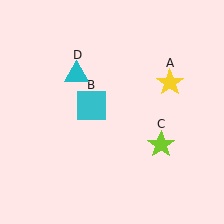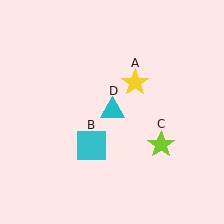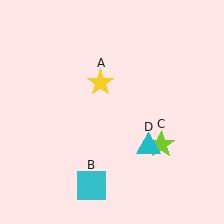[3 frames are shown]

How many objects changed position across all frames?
3 objects changed position: yellow star (object A), cyan square (object B), cyan triangle (object D).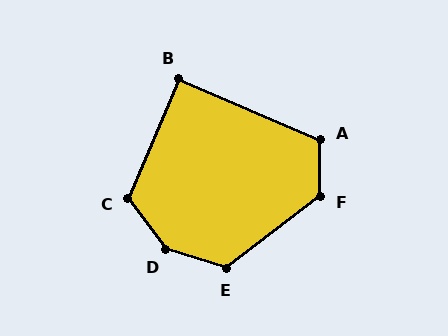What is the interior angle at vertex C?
Approximately 121 degrees (obtuse).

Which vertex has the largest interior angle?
D, at approximately 143 degrees.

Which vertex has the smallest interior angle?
B, at approximately 89 degrees.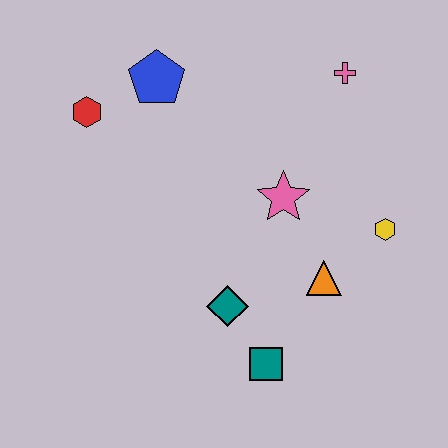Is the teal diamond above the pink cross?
No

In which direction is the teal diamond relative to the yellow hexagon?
The teal diamond is to the left of the yellow hexagon.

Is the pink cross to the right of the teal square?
Yes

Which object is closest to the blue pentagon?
The red hexagon is closest to the blue pentagon.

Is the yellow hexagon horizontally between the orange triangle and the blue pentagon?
No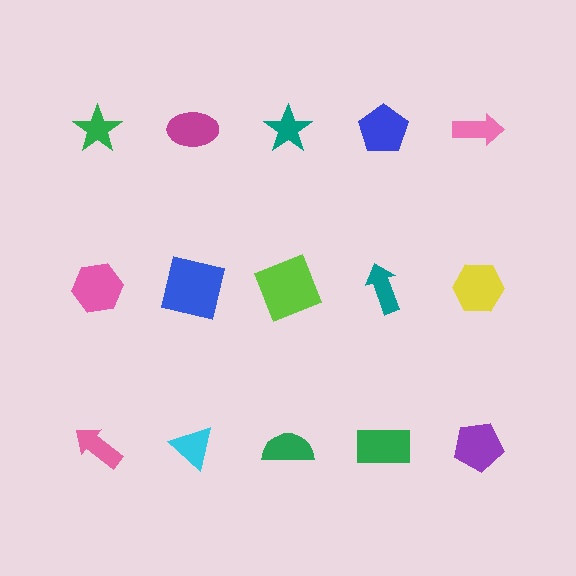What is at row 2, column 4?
A teal arrow.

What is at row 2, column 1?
A pink hexagon.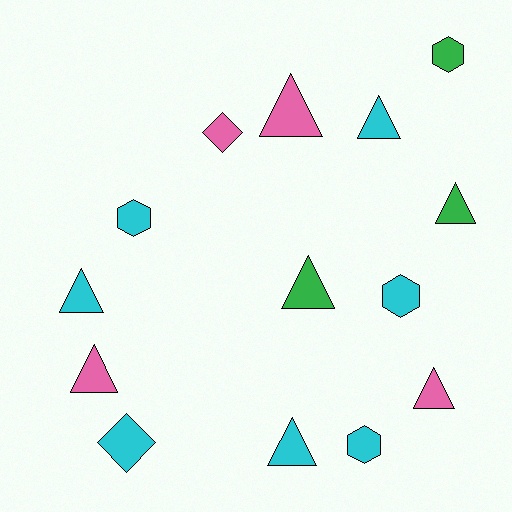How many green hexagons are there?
There is 1 green hexagon.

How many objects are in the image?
There are 14 objects.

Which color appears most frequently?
Cyan, with 7 objects.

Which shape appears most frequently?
Triangle, with 8 objects.